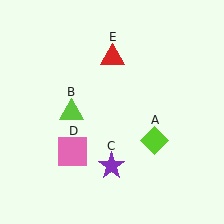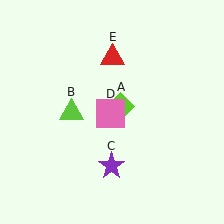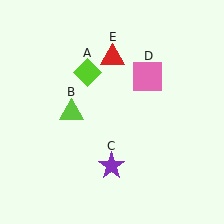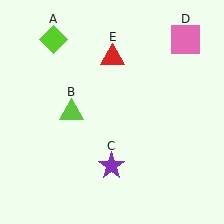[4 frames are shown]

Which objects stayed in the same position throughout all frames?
Lime triangle (object B) and purple star (object C) and red triangle (object E) remained stationary.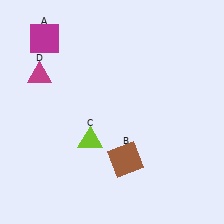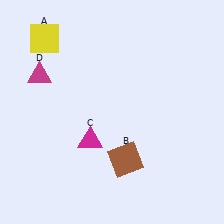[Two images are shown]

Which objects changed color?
A changed from magenta to yellow. C changed from lime to magenta.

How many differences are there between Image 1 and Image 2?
There are 2 differences between the two images.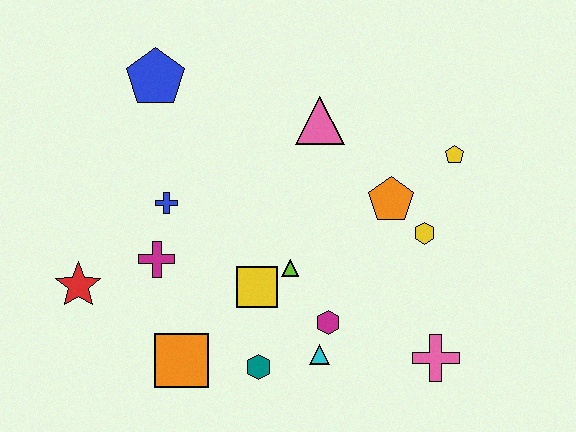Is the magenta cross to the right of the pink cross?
No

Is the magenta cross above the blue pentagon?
No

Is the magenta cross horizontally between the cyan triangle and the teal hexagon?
No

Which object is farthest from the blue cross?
The pink cross is farthest from the blue cross.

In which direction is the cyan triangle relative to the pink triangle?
The cyan triangle is below the pink triangle.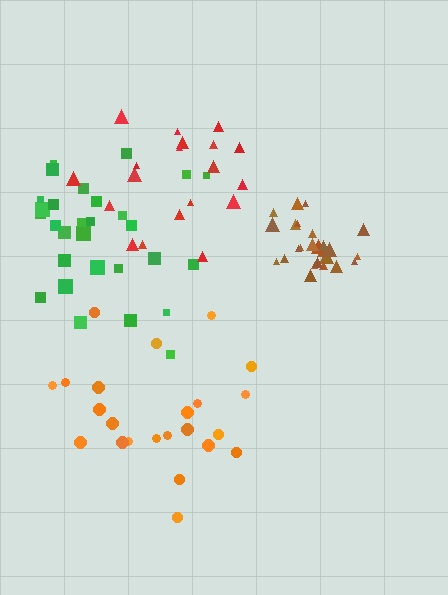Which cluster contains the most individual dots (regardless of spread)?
Green (29).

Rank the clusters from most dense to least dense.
brown, green, orange, red.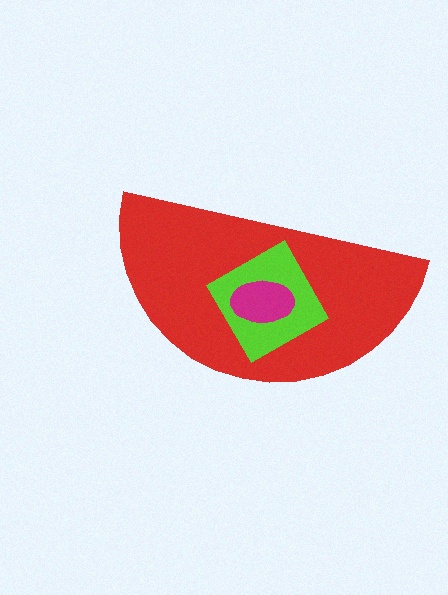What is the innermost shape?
The magenta ellipse.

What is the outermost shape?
The red semicircle.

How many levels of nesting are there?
3.